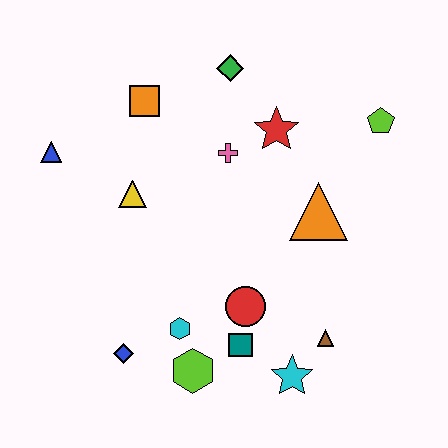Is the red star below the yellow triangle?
No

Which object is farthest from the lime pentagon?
The blue diamond is farthest from the lime pentagon.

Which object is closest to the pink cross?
The red star is closest to the pink cross.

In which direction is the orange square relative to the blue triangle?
The orange square is to the right of the blue triangle.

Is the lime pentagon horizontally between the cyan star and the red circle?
No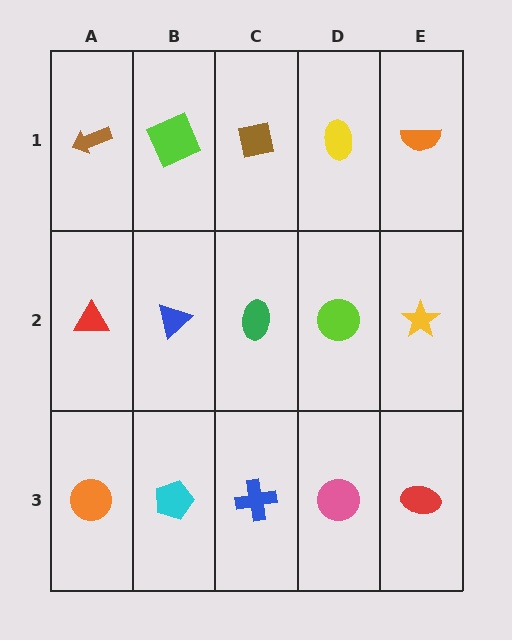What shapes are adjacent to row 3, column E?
A yellow star (row 2, column E), a pink circle (row 3, column D).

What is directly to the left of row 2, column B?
A red triangle.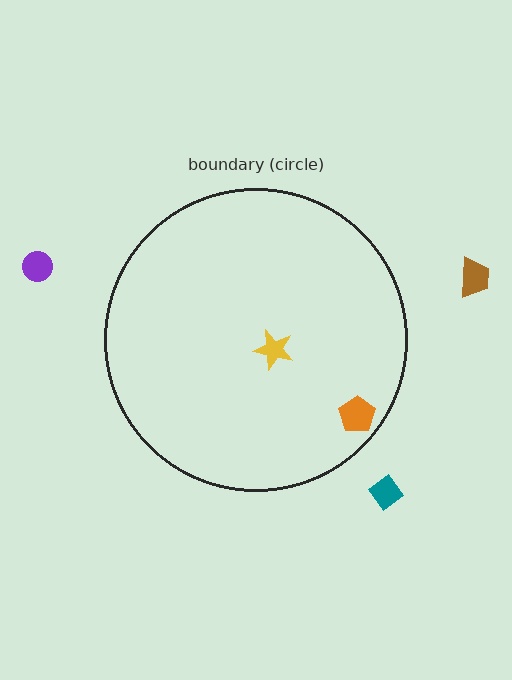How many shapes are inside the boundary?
2 inside, 3 outside.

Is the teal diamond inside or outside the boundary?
Outside.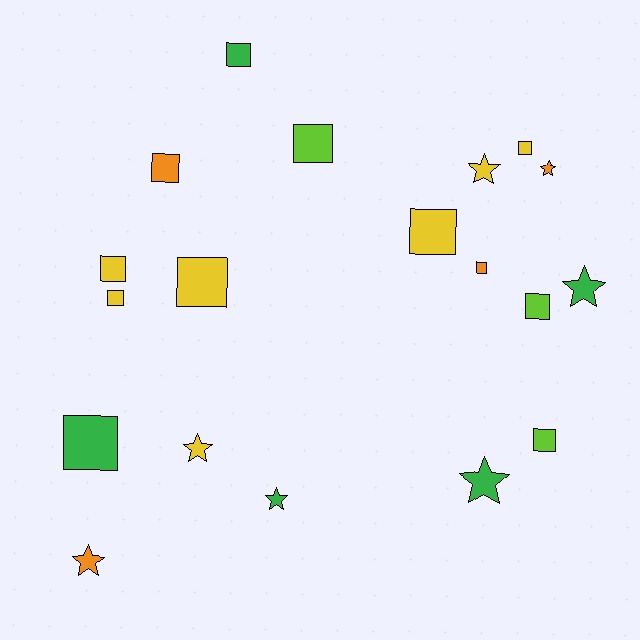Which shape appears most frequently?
Square, with 12 objects.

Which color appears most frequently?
Yellow, with 7 objects.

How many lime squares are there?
There are 3 lime squares.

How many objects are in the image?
There are 19 objects.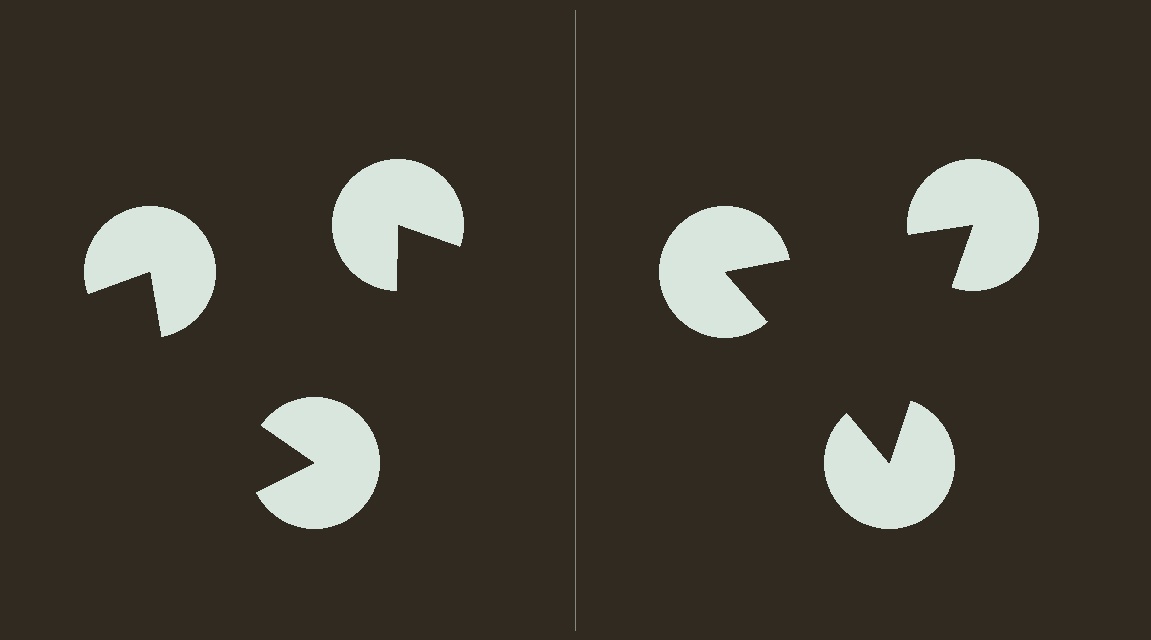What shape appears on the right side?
An illusory triangle.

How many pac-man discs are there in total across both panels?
6 — 3 on each side.